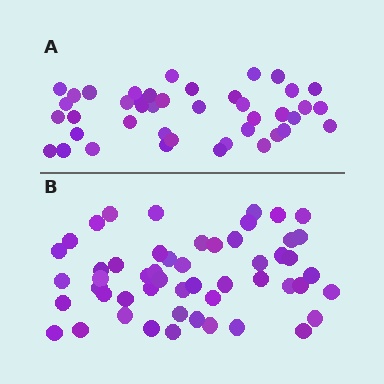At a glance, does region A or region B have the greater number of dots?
Region B (the bottom region) has more dots.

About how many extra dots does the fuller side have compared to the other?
Region B has roughly 10 or so more dots than region A.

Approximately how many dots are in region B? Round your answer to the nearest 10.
About 50 dots. (The exact count is 52, which rounds to 50.)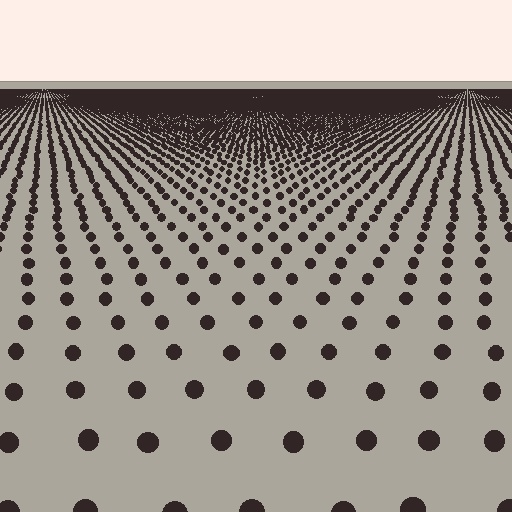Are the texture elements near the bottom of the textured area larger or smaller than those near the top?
Larger. Near the bottom, elements are closer to the viewer and appear at a bigger on-screen size.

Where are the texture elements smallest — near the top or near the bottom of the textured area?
Near the top.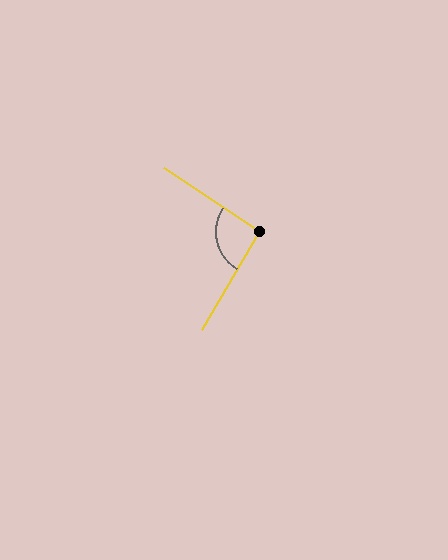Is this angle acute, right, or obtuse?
It is approximately a right angle.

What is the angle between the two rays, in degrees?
Approximately 93 degrees.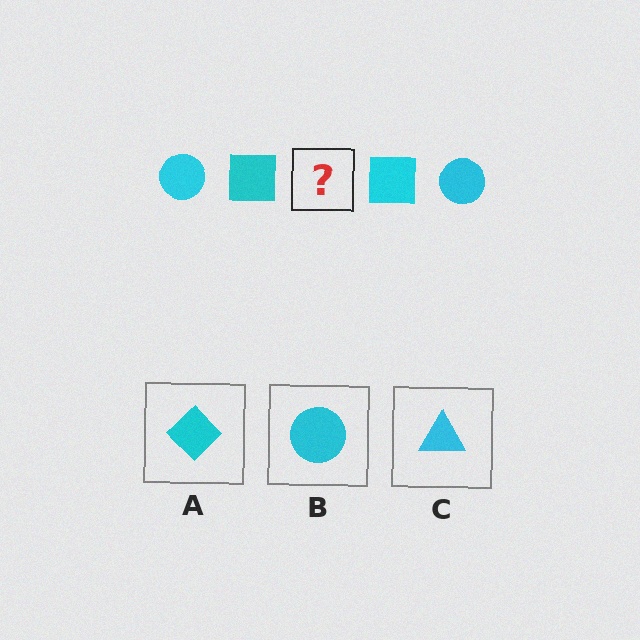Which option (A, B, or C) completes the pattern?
B.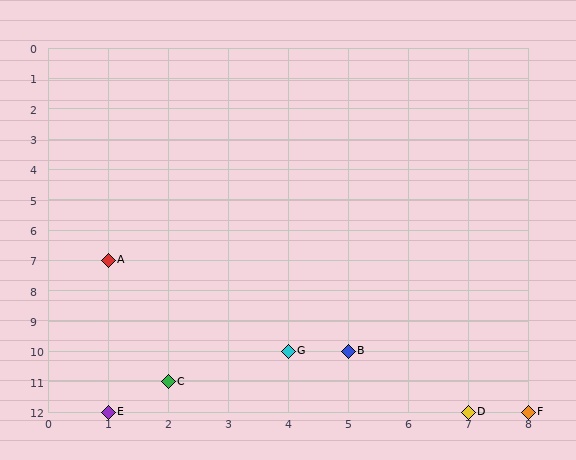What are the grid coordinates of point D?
Point D is at grid coordinates (7, 12).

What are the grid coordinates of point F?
Point F is at grid coordinates (8, 12).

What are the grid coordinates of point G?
Point G is at grid coordinates (4, 10).